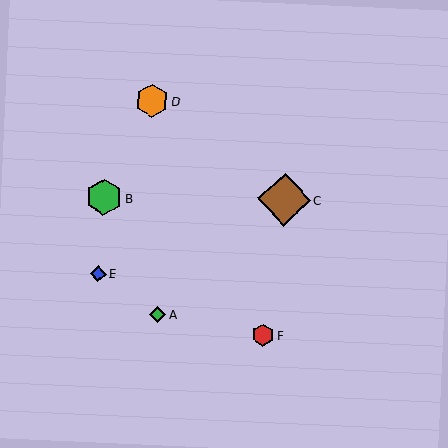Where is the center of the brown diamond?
The center of the brown diamond is at (284, 199).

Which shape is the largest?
The brown diamond (labeled C) is the largest.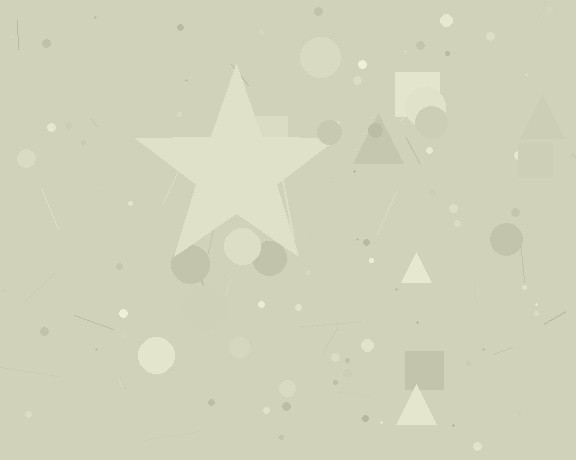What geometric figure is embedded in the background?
A star is embedded in the background.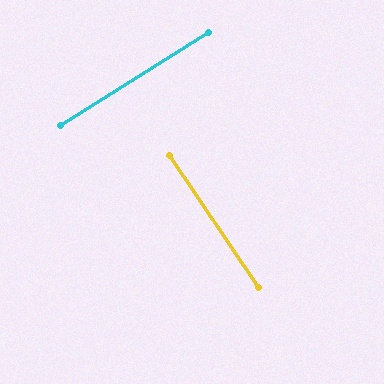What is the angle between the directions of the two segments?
Approximately 88 degrees.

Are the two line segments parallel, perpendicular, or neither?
Perpendicular — they meet at approximately 88°.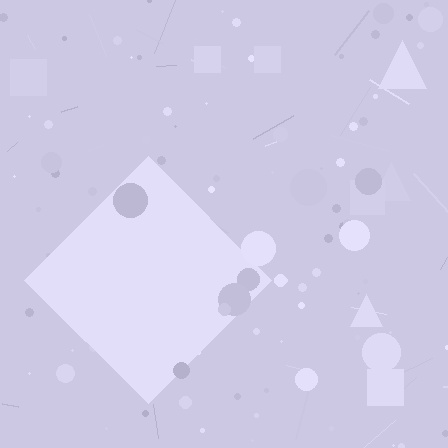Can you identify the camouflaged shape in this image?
The camouflaged shape is a diamond.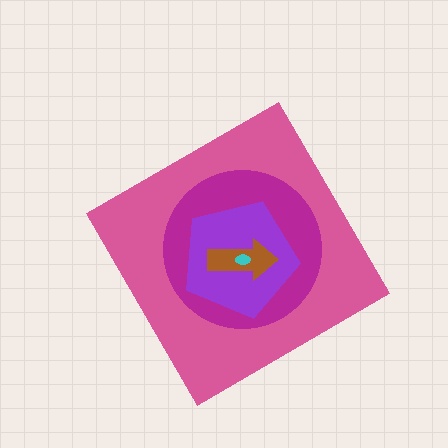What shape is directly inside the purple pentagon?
The brown arrow.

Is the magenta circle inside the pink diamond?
Yes.